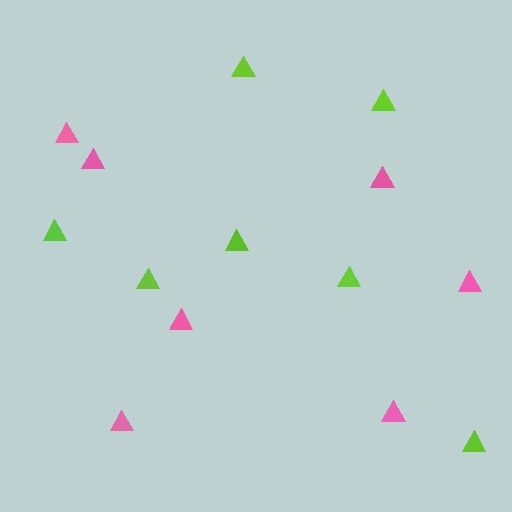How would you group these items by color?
There are 2 groups: one group of pink triangles (7) and one group of lime triangles (7).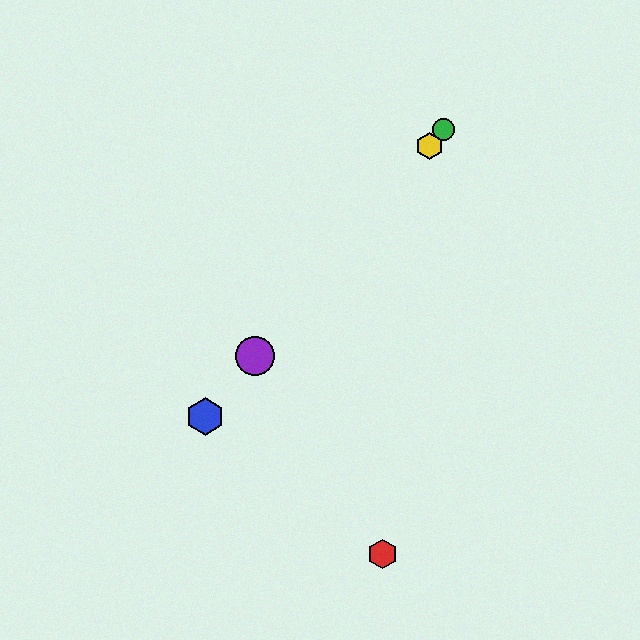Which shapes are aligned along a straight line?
The blue hexagon, the green circle, the yellow hexagon, the purple circle are aligned along a straight line.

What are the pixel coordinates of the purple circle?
The purple circle is at (255, 356).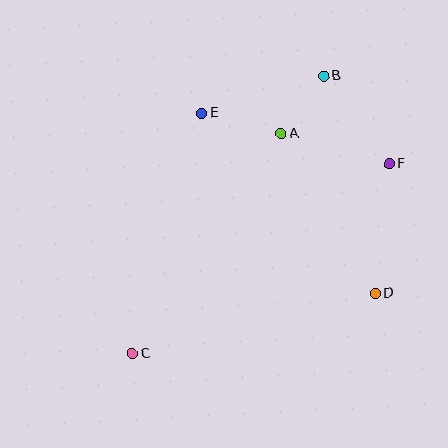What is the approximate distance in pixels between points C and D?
The distance between C and D is approximately 250 pixels.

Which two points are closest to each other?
Points A and B are closest to each other.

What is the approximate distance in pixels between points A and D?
The distance between A and D is approximately 186 pixels.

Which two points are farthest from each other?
Points B and C are farthest from each other.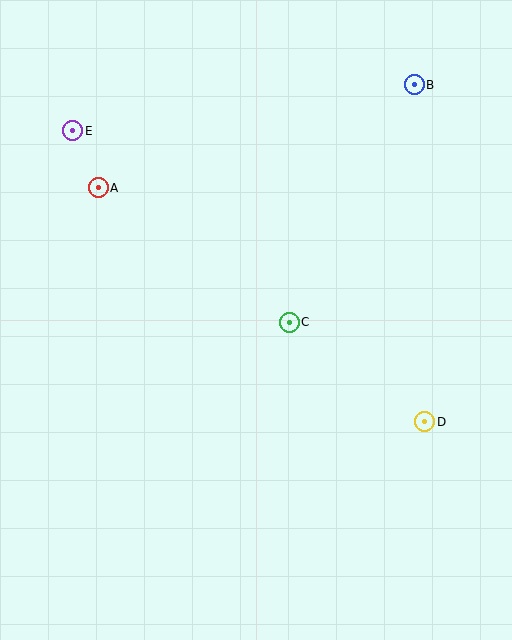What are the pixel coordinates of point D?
Point D is at (425, 422).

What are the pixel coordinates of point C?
Point C is at (289, 322).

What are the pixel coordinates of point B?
Point B is at (414, 85).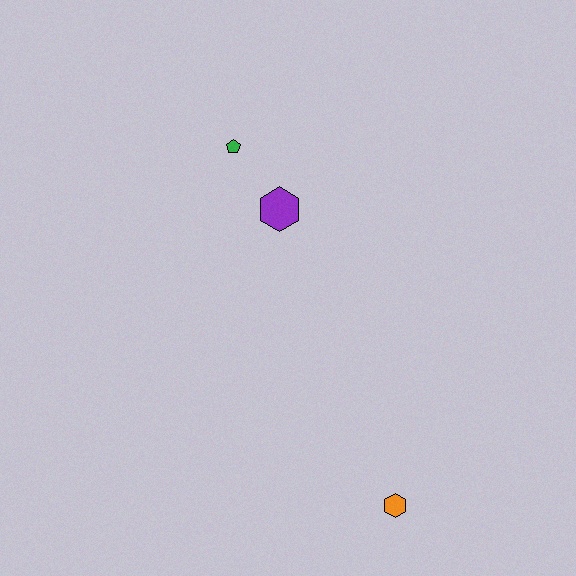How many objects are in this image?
There are 3 objects.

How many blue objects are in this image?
There are no blue objects.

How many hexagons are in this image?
There are 2 hexagons.